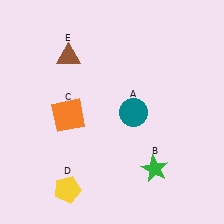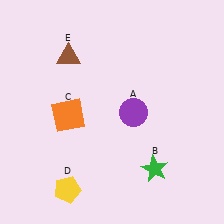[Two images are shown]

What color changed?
The circle (A) changed from teal in Image 1 to purple in Image 2.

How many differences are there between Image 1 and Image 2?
There is 1 difference between the two images.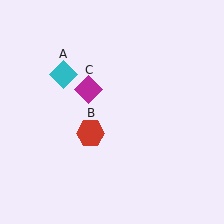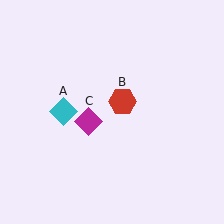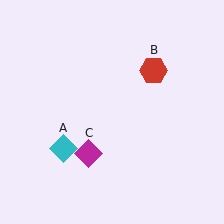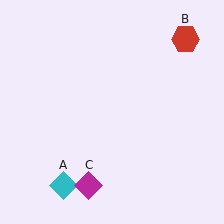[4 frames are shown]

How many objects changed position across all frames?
3 objects changed position: cyan diamond (object A), red hexagon (object B), magenta diamond (object C).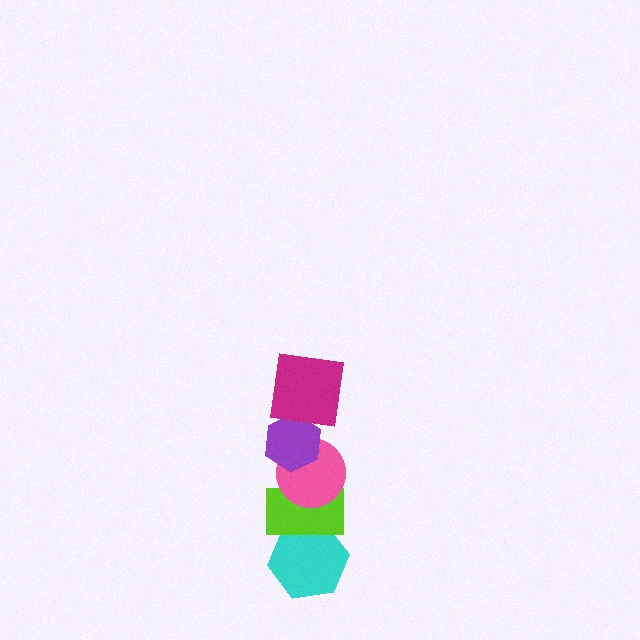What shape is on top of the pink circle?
The purple hexagon is on top of the pink circle.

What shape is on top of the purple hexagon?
The magenta square is on top of the purple hexagon.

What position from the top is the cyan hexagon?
The cyan hexagon is 5th from the top.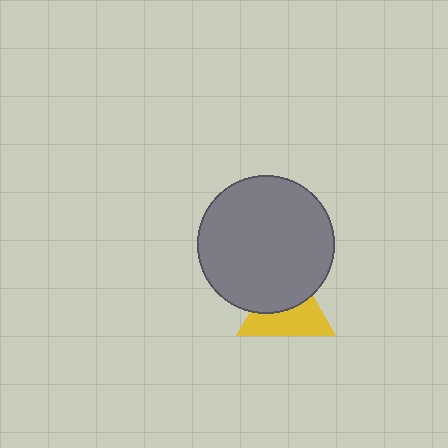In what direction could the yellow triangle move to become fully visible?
The yellow triangle could move down. That would shift it out from behind the gray circle entirely.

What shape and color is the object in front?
The object in front is a gray circle.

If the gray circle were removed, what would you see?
You would see the complete yellow triangle.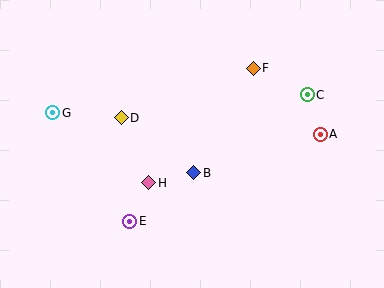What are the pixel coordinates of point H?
Point H is at (149, 183).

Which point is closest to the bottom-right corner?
Point A is closest to the bottom-right corner.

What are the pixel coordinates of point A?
Point A is at (320, 134).